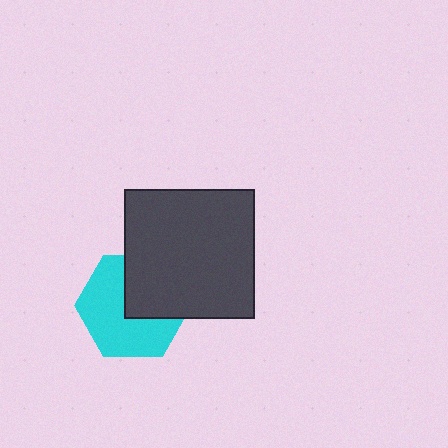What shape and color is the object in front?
The object in front is a dark gray square.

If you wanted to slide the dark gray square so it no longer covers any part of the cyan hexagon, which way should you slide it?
Slide it toward the upper-right — that is the most direct way to separate the two shapes.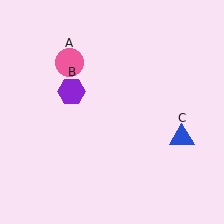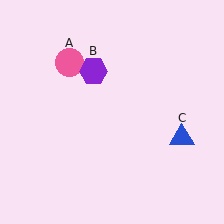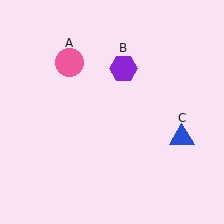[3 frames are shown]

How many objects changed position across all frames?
1 object changed position: purple hexagon (object B).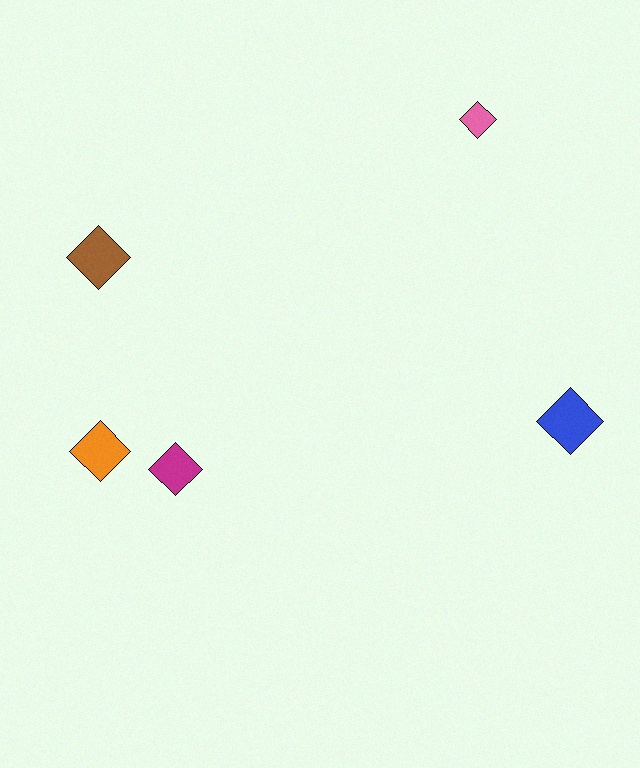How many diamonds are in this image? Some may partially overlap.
There are 5 diamonds.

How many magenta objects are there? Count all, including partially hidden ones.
There is 1 magenta object.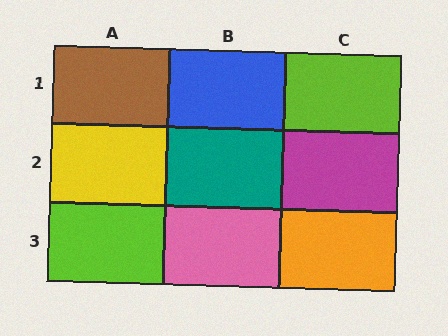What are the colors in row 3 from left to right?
Lime, pink, orange.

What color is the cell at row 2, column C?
Magenta.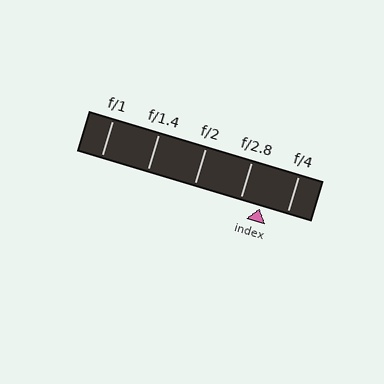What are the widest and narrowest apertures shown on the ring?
The widest aperture shown is f/1 and the narrowest is f/4.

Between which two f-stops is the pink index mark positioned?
The index mark is between f/2.8 and f/4.